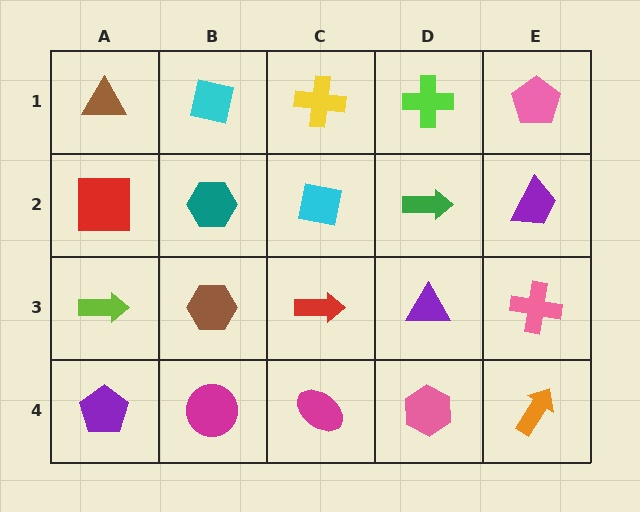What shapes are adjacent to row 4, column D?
A purple triangle (row 3, column D), a magenta ellipse (row 4, column C), an orange arrow (row 4, column E).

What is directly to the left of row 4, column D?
A magenta ellipse.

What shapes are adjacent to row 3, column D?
A green arrow (row 2, column D), a pink hexagon (row 4, column D), a red arrow (row 3, column C), a pink cross (row 3, column E).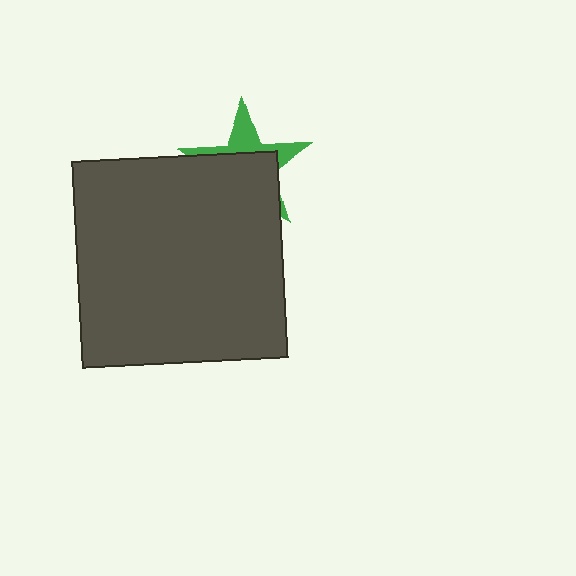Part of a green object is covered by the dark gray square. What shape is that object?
It is a star.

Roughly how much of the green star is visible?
A small part of it is visible (roughly 33%).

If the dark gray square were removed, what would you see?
You would see the complete green star.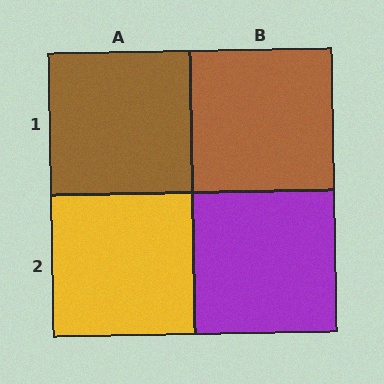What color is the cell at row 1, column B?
Brown.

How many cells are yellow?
1 cell is yellow.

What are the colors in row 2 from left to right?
Yellow, purple.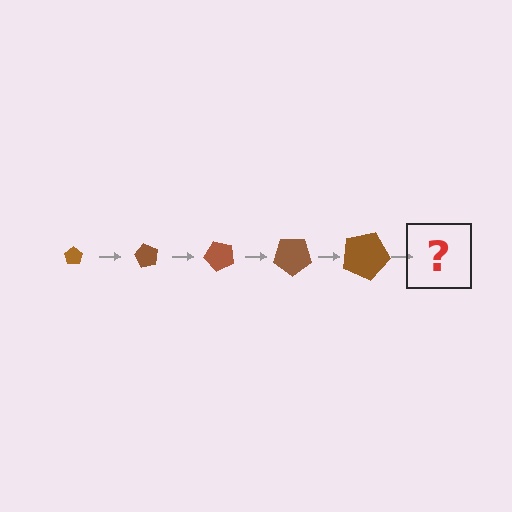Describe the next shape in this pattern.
It should be a pentagon, larger than the previous one and rotated 300 degrees from the start.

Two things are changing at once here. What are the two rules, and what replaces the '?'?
The two rules are that the pentagon grows larger each step and it rotates 60 degrees each step. The '?' should be a pentagon, larger than the previous one and rotated 300 degrees from the start.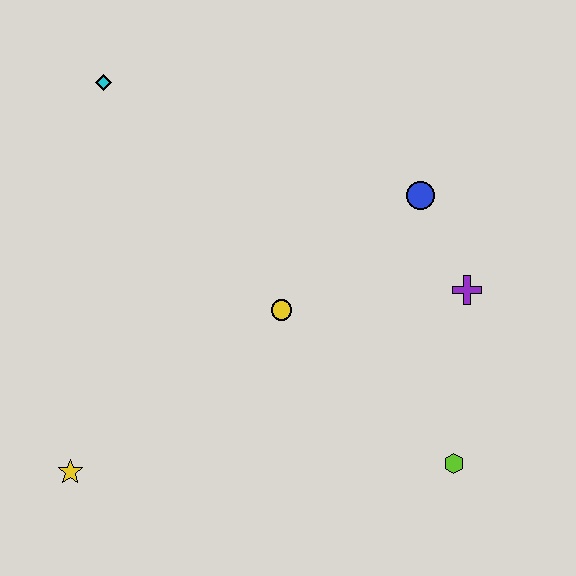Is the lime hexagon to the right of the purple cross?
No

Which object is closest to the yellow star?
The yellow circle is closest to the yellow star.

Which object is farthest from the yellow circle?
The cyan diamond is farthest from the yellow circle.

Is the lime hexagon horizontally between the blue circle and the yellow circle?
No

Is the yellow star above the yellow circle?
No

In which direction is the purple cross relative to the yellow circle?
The purple cross is to the right of the yellow circle.